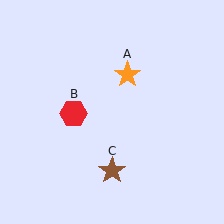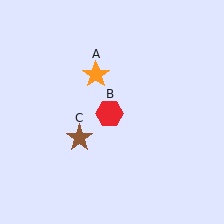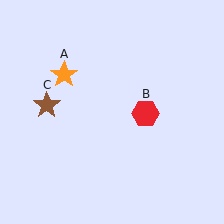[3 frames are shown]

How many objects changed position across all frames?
3 objects changed position: orange star (object A), red hexagon (object B), brown star (object C).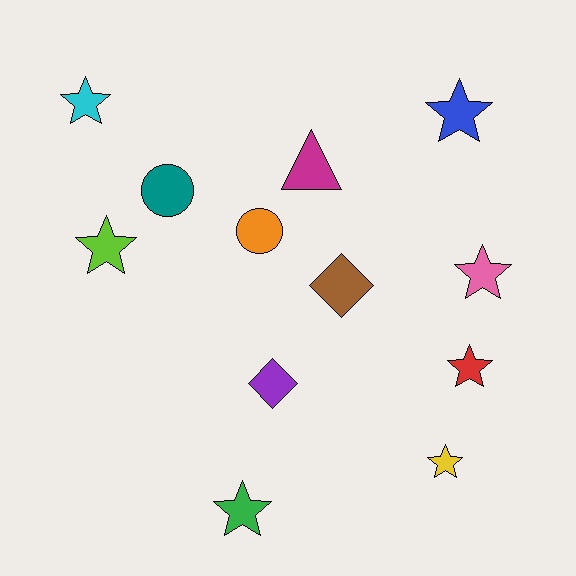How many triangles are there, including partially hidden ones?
There is 1 triangle.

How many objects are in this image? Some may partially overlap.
There are 12 objects.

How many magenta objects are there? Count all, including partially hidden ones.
There is 1 magenta object.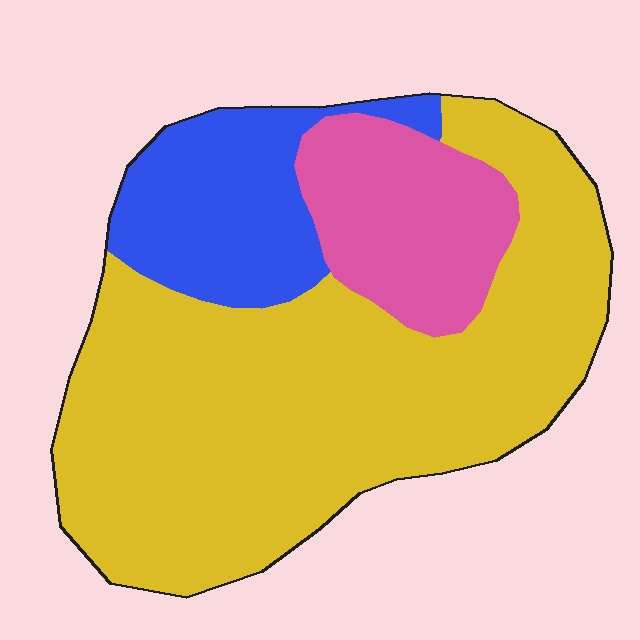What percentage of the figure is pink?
Pink covers about 15% of the figure.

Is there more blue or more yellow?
Yellow.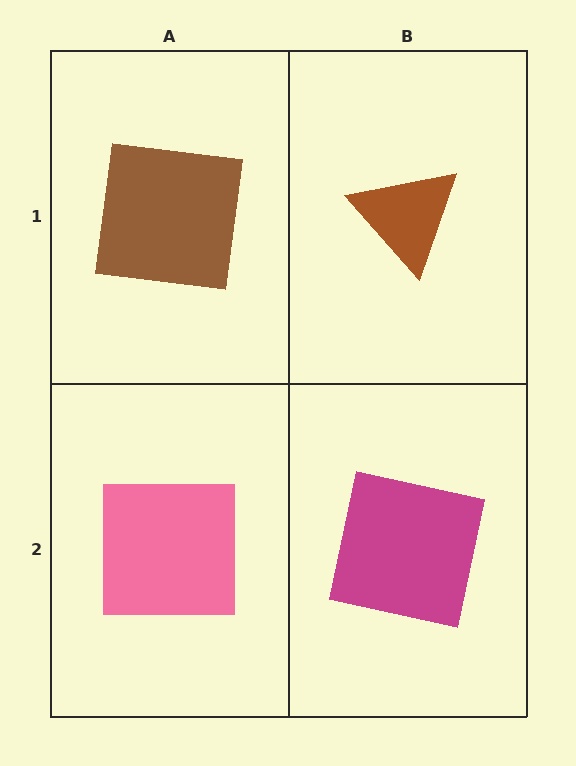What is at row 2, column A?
A pink square.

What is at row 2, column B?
A magenta square.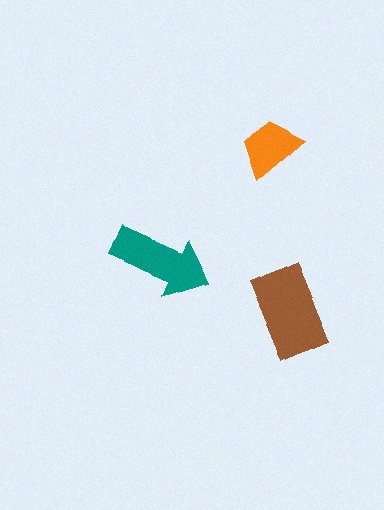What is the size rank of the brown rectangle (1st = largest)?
1st.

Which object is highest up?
The orange trapezoid is topmost.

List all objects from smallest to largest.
The orange trapezoid, the teal arrow, the brown rectangle.